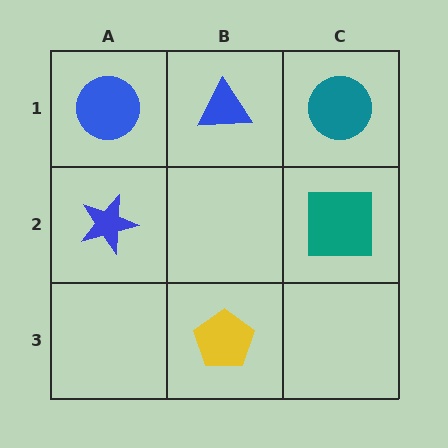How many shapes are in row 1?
3 shapes.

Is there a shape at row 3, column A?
No, that cell is empty.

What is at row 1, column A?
A blue circle.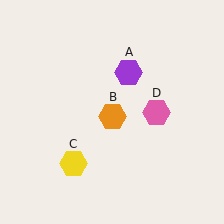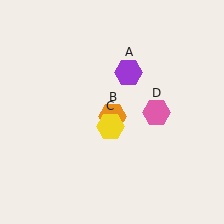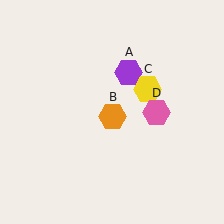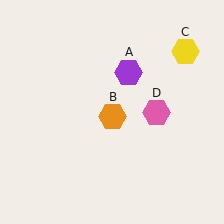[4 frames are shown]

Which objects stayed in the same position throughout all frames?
Purple hexagon (object A) and orange hexagon (object B) and pink hexagon (object D) remained stationary.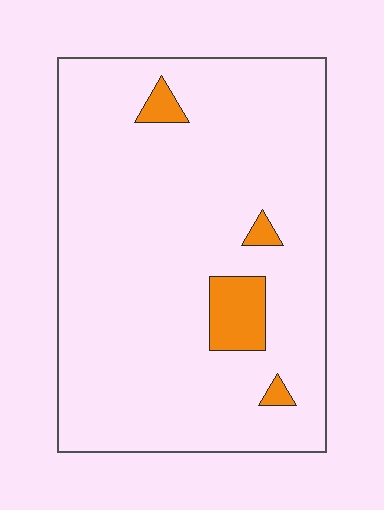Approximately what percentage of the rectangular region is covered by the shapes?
Approximately 5%.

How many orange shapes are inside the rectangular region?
4.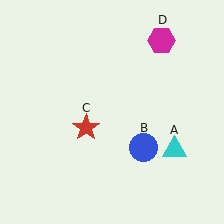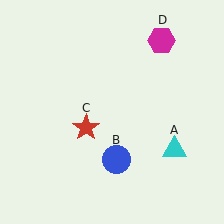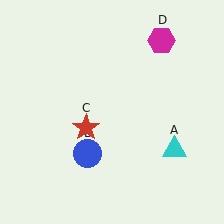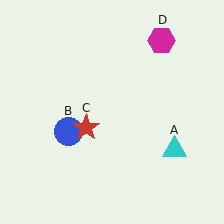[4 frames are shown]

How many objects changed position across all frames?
1 object changed position: blue circle (object B).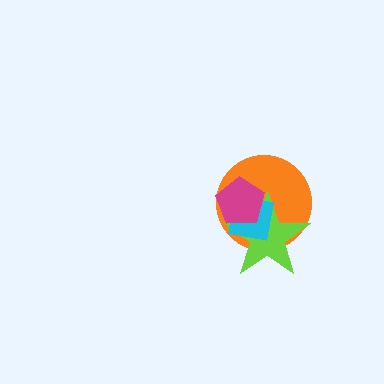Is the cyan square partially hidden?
Yes, it is partially covered by another shape.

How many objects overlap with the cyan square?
3 objects overlap with the cyan square.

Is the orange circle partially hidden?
Yes, it is partially covered by another shape.